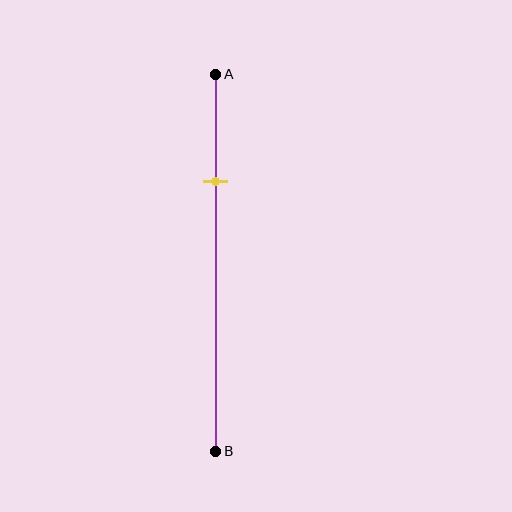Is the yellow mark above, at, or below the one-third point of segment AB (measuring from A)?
The yellow mark is above the one-third point of segment AB.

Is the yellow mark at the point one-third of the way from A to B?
No, the mark is at about 30% from A, not at the 33% one-third point.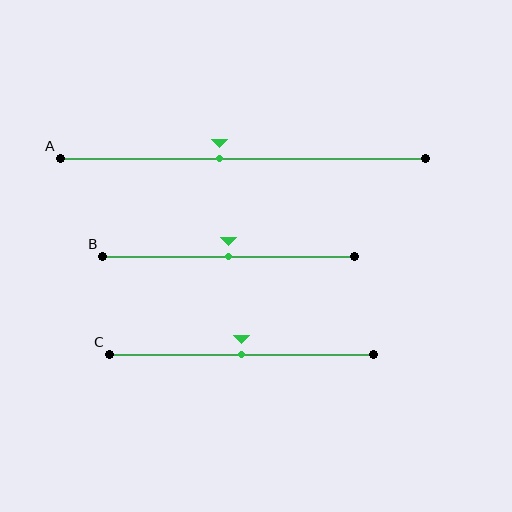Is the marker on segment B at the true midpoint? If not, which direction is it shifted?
Yes, the marker on segment B is at the true midpoint.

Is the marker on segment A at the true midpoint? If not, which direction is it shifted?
No, the marker on segment A is shifted to the left by about 6% of the segment length.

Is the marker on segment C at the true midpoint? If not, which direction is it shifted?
Yes, the marker on segment C is at the true midpoint.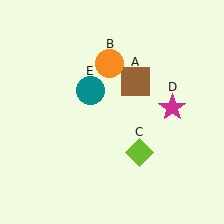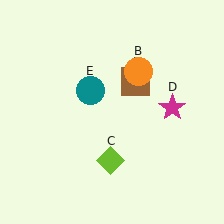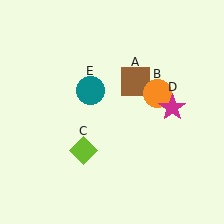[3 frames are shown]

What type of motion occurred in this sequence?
The orange circle (object B), lime diamond (object C) rotated clockwise around the center of the scene.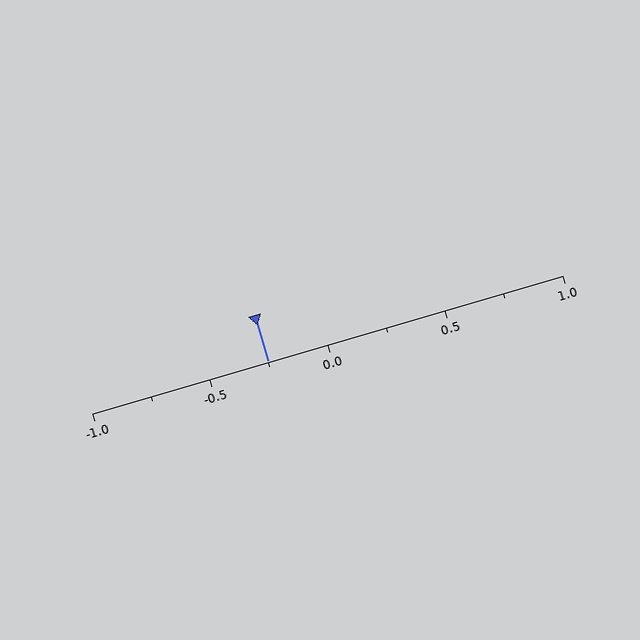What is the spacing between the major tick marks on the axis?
The major ticks are spaced 0.5 apart.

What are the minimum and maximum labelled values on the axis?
The axis runs from -1.0 to 1.0.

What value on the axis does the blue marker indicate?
The marker indicates approximately -0.25.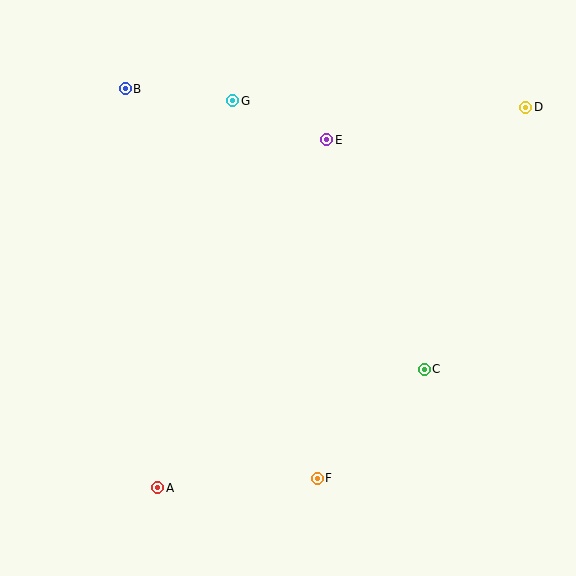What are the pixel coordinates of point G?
Point G is at (233, 101).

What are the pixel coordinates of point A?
Point A is at (158, 488).